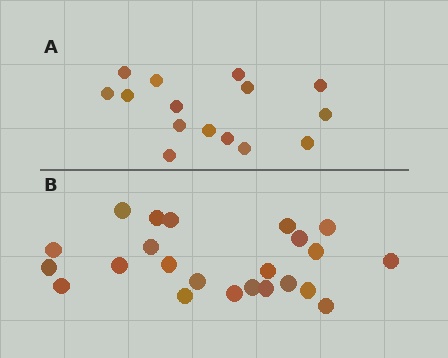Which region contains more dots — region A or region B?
Region B (the bottom region) has more dots.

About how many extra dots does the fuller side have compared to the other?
Region B has roughly 8 or so more dots than region A.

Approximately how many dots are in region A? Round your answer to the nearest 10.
About 20 dots. (The exact count is 15, which rounds to 20.)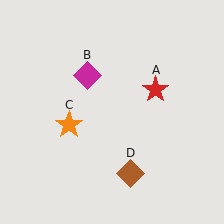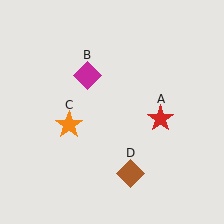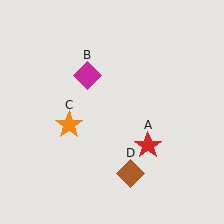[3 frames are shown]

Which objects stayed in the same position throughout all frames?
Magenta diamond (object B) and orange star (object C) and brown diamond (object D) remained stationary.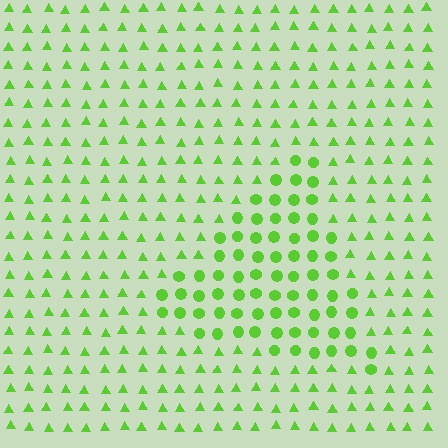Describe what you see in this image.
The image is filled with small lime elements arranged in a uniform grid. A triangle-shaped region contains circles, while the surrounding area contains triangles. The boundary is defined purely by the change in element shape.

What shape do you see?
I see a triangle.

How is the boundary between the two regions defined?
The boundary is defined by a change in element shape: circles inside vs. triangles outside. All elements share the same color and spacing.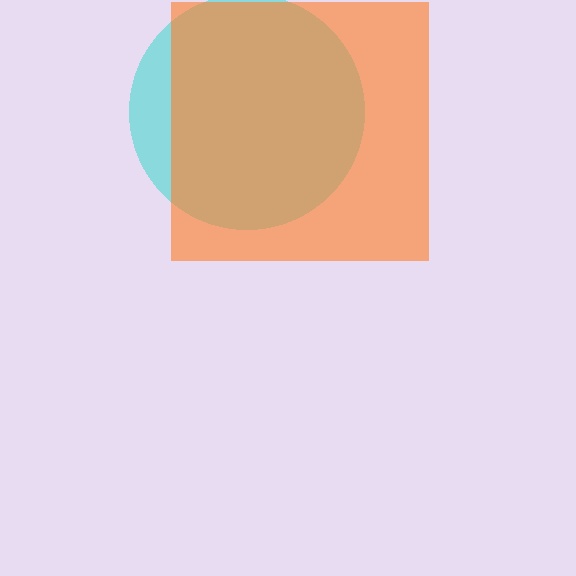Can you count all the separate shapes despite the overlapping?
Yes, there are 2 separate shapes.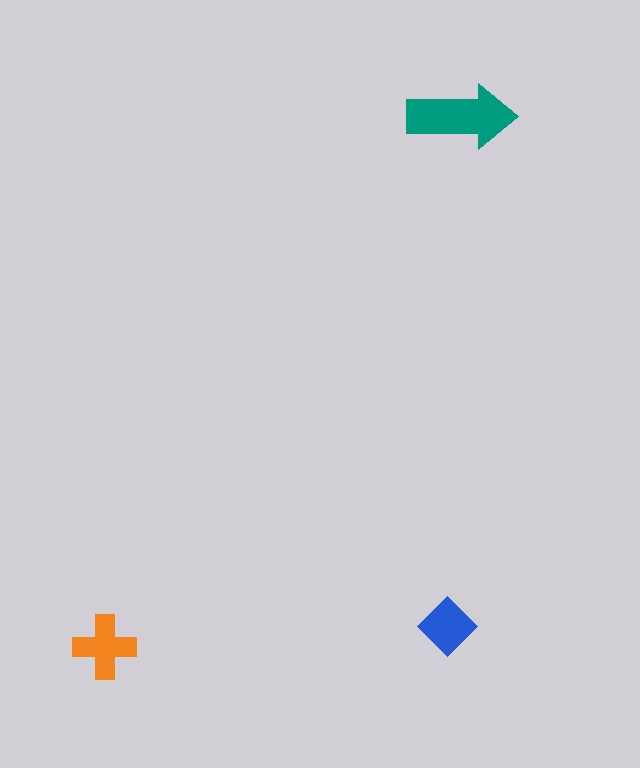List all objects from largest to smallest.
The teal arrow, the orange cross, the blue diamond.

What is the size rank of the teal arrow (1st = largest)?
1st.